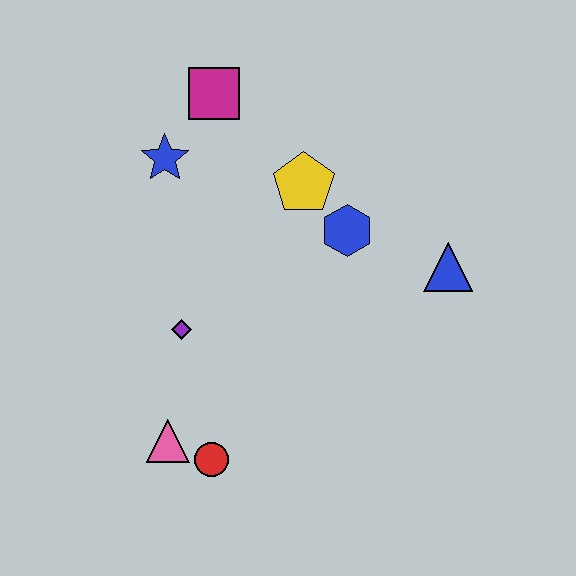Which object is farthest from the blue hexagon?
The pink triangle is farthest from the blue hexagon.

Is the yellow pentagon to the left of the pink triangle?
No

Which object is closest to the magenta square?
The blue star is closest to the magenta square.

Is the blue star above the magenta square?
No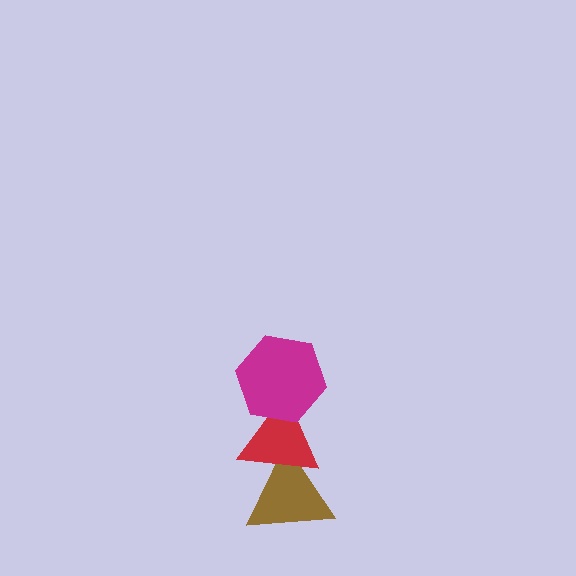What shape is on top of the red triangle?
The magenta hexagon is on top of the red triangle.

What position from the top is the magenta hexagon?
The magenta hexagon is 1st from the top.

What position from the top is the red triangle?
The red triangle is 2nd from the top.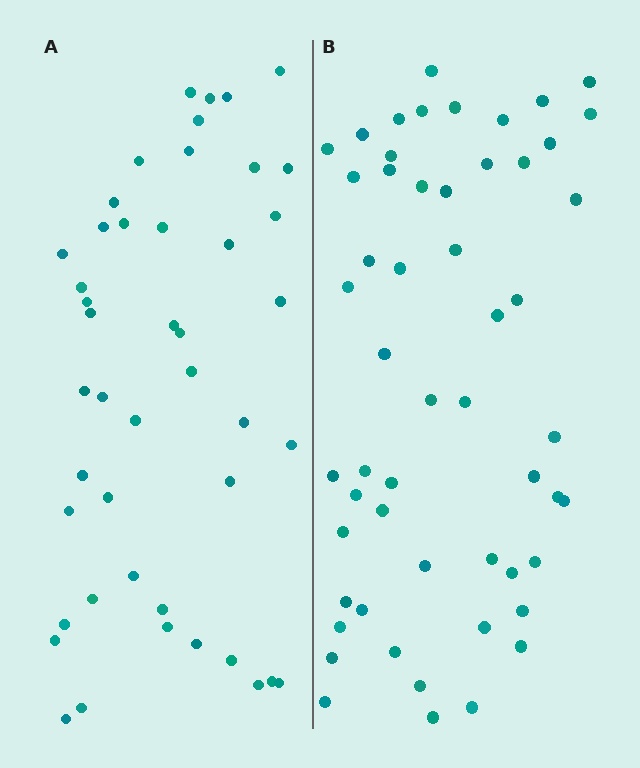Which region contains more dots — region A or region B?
Region B (the right region) has more dots.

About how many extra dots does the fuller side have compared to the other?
Region B has roughly 8 or so more dots than region A.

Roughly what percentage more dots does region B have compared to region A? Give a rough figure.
About 20% more.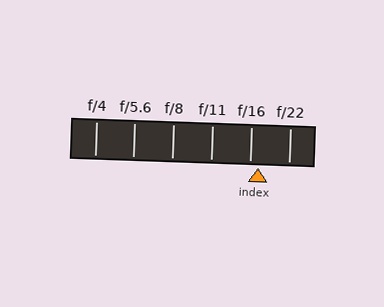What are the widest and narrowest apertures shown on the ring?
The widest aperture shown is f/4 and the narrowest is f/22.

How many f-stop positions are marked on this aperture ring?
There are 6 f-stop positions marked.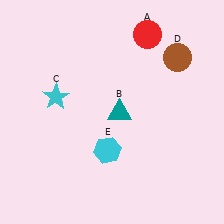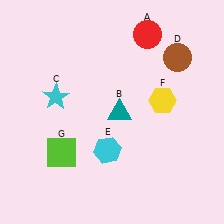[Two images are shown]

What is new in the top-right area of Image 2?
A yellow hexagon (F) was added in the top-right area of Image 2.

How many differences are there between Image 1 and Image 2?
There are 2 differences between the two images.